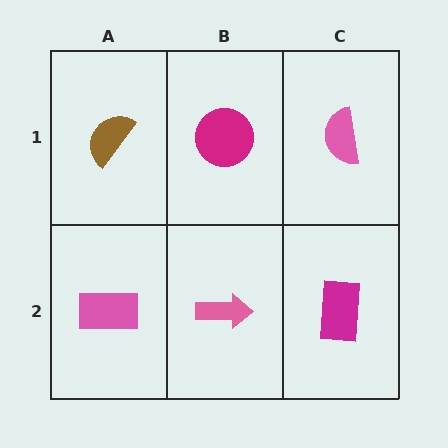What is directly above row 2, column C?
A pink semicircle.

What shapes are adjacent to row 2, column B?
A magenta circle (row 1, column B), a pink rectangle (row 2, column A), a magenta rectangle (row 2, column C).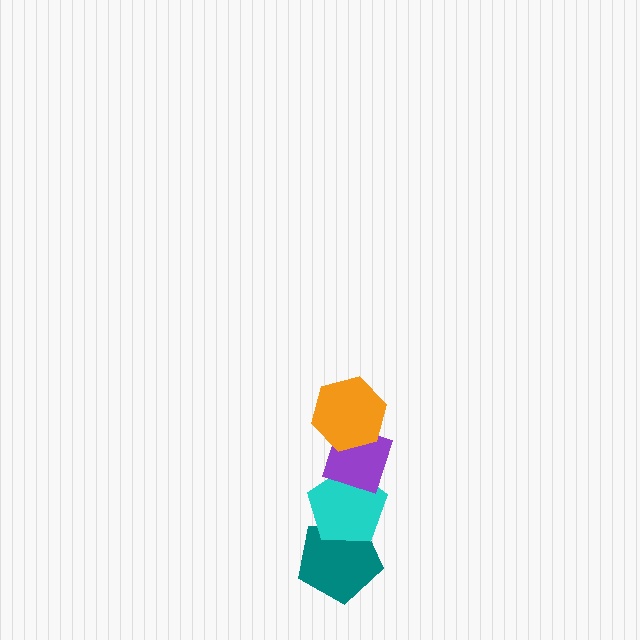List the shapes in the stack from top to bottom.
From top to bottom: the orange hexagon, the purple diamond, the cyan pentagon, the teal pentagon.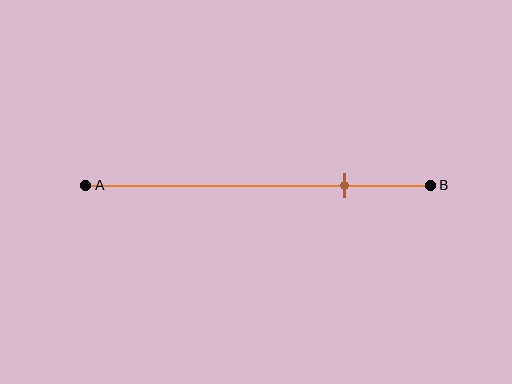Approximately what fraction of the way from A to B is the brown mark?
The brown mark is approximately 75% of the way from A to B.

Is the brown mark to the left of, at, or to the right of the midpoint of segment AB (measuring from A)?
The brown mark is to the right of the midpoint of segment AB.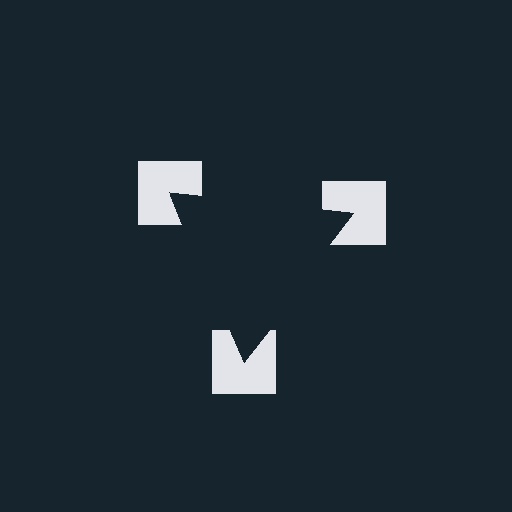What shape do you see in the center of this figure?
An illusory triangle — its edges are inferred from the aligned wedge cuts in the notched squares, not physically drawn.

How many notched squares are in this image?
There are 3 — one at each vertex of the illusory triangle.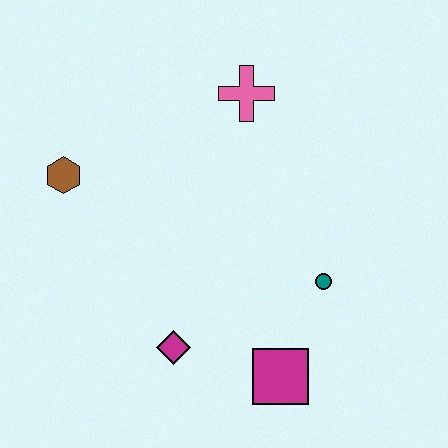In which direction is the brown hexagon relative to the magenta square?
The brown hexagon is to the left of the magenta square.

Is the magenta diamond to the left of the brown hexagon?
No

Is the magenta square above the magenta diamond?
No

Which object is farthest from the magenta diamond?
The pink cross is farthest from the magenta diamond.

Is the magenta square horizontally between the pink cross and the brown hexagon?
No